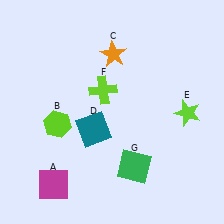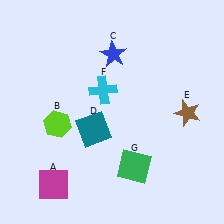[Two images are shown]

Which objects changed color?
C changed from orange to blue. E changed from lime to brown. F changed from lime to cyan.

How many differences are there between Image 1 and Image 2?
There are 3 differences between the two images.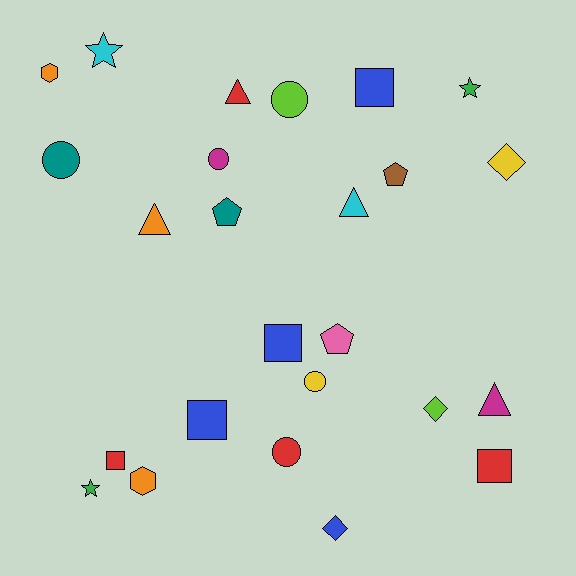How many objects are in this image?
There are 25 objects.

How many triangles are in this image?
There are 4 triangles.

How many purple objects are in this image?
There are no purple objects.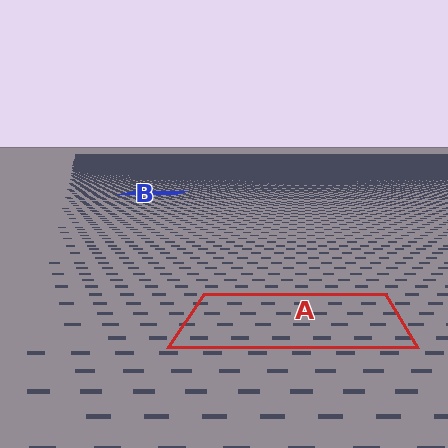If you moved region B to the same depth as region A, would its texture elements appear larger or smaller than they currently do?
They would appear larger. At a closer depth, the same texture elements are projected at a bigger on-screen size.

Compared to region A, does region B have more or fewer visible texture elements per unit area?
Region B has more texture elements per unit area — they are packed more densely because it is farther away.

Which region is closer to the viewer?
Region A is closer. The texture elements there are larger and more spread out.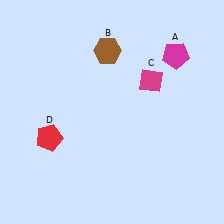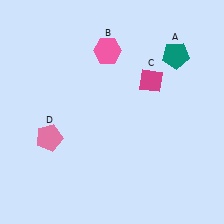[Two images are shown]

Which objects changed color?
A changed from magenta to teal. B changed from brown to pink. D changed from red to pink.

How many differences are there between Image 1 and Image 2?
There are 3 differences between the two images.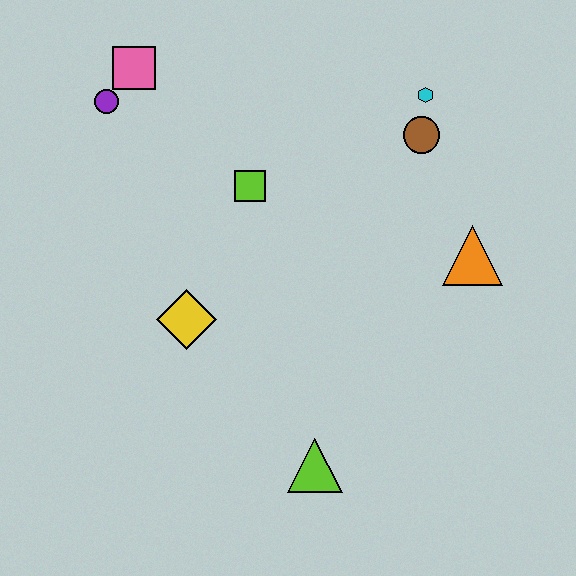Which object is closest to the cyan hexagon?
The brown circle is closest to the cyan hexagon.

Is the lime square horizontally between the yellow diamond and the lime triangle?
Yes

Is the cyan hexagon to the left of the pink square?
No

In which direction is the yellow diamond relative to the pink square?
The yellow diamond is below the pink square.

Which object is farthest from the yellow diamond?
The cyan hexagon is farthest from the yellow diamond.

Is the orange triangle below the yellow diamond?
No